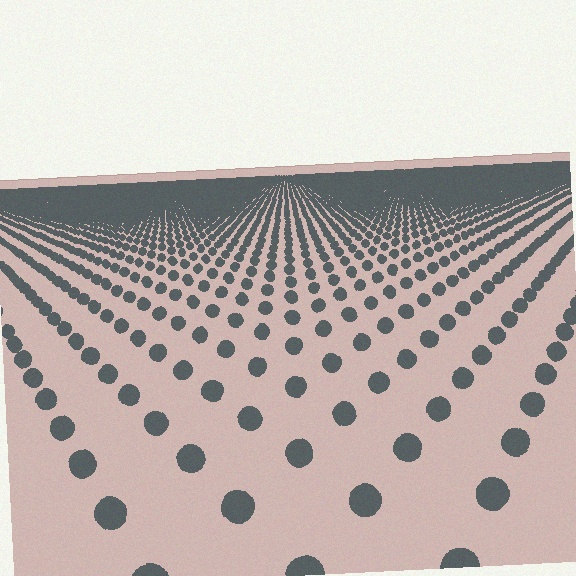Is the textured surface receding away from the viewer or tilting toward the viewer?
The surface is receding away from the viewer. Texture elements get smaller and denser toward the top.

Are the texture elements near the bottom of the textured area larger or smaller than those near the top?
Larger. Near the bottom, elements are closer to the viewer and appear at a bigger on-screen size.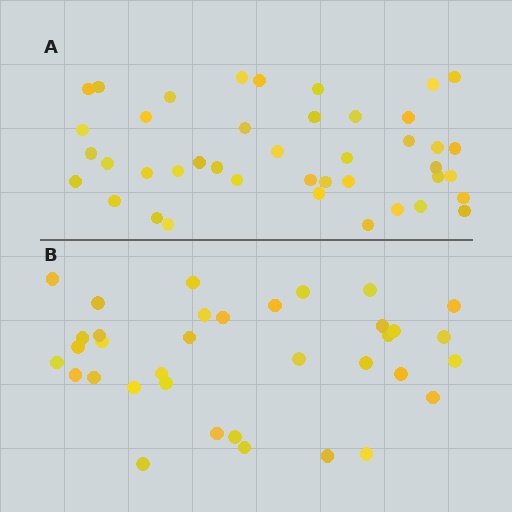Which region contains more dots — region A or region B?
Region A (the top region) has more dots.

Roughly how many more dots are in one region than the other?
Region A has roughly 8 or so more dots than region B.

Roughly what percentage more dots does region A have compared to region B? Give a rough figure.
About 20% more.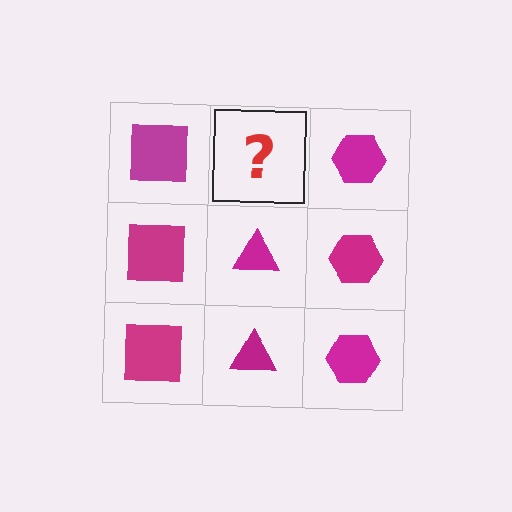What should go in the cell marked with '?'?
The missing cell should contain a magenta triangle.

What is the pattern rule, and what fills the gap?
The rule is that each column has a consistent shape. The gap should be filled with a magenta triangle.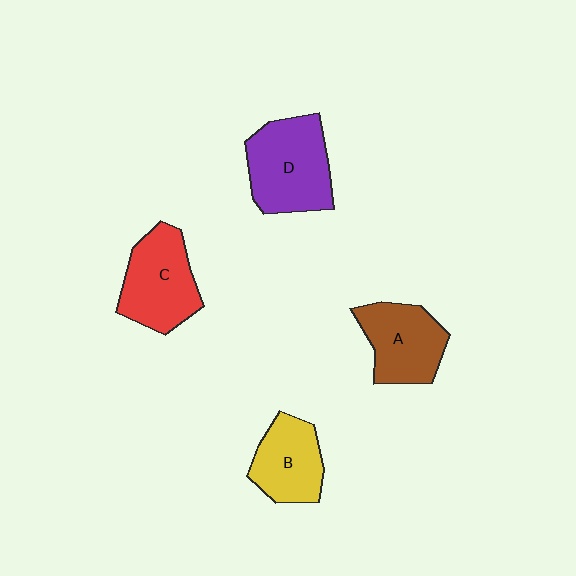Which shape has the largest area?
Shape D (purple).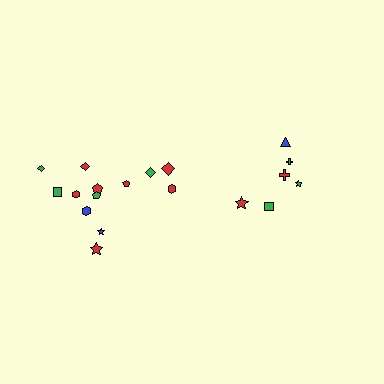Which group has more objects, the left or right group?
The left group.